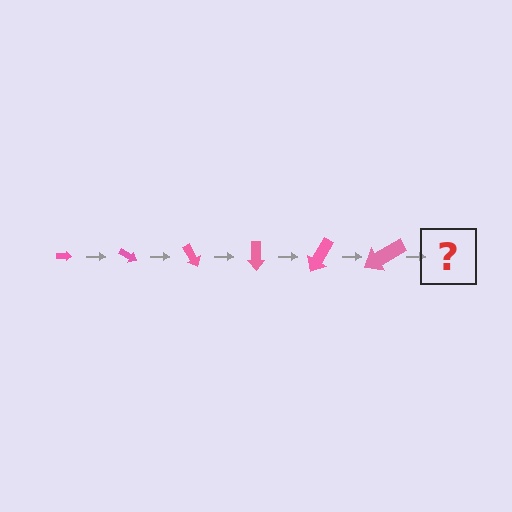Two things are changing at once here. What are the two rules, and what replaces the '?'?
The two rules are that the arrow grows larger each step and it rotates 30 degrees each step. The '?' should be an arrow, larger than the previous one and rotated 180 degrees from the start.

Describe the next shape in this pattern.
It should be an arrow, larger than the previous one and rotated 180 degrees from the start.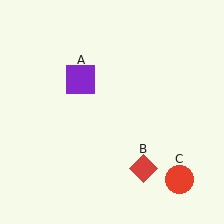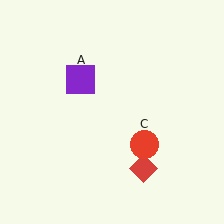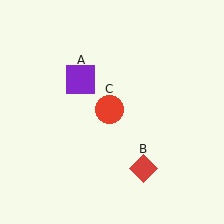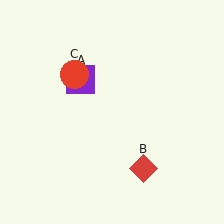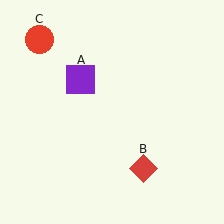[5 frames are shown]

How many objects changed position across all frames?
1 object changed position: red circle (object C).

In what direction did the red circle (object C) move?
The red circle (object C) moved up and to the left.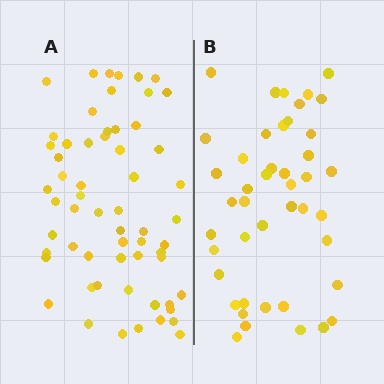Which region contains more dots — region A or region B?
Region A (the left region) has more dots.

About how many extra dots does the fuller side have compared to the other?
Region A has approximately 15 more dots than region B.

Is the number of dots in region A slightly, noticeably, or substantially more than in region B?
Region A has noticeably more, but not dramatically so. The ratio is roughly 1.4 to 1.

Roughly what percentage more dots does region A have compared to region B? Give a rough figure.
About 35% more.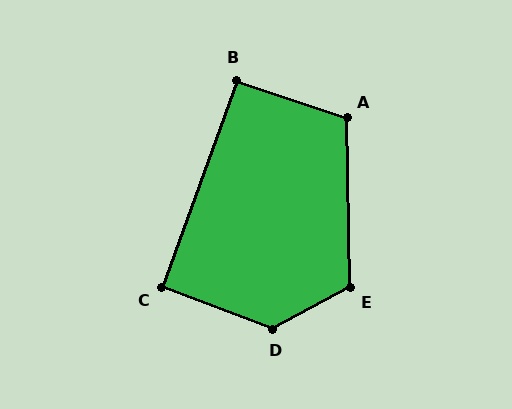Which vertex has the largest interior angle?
D, at approximately 131 degrees.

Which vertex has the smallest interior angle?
C, at approximately 91 degrees.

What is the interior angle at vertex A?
Approximately 110 degrees (obtuse).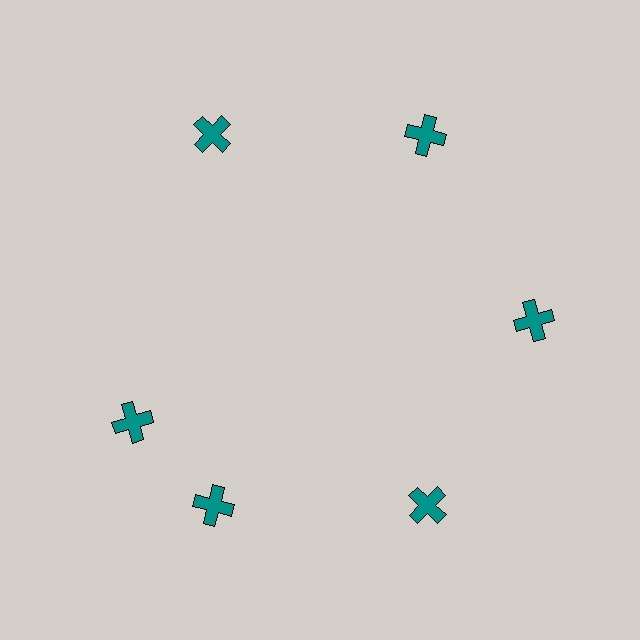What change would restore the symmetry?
The symmetry would be restored by rotating it back into even spacing with its neighbors so that all 6 crosses sit at equal angles and equal distance from the center.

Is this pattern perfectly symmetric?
No. The 6 teal crosses are arranged in a ring, but one element near the 9 o'clock position is rotated out of alignment along the ring, breaking the 6-fold rotational symmetry.